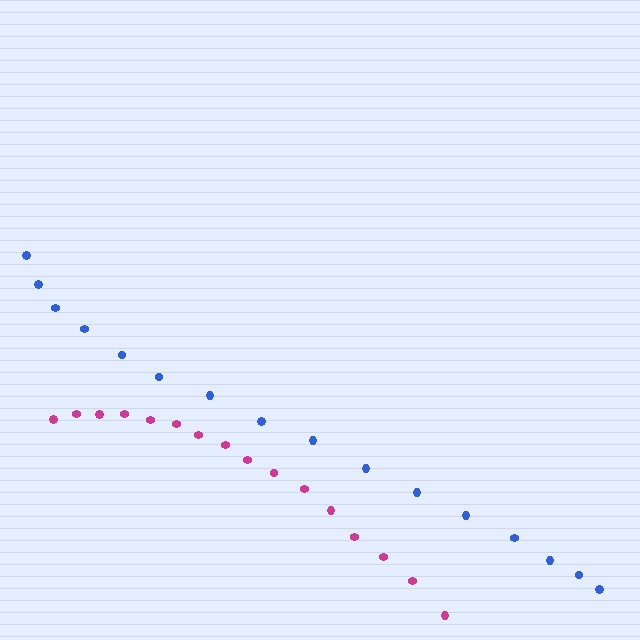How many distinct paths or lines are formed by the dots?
There are 2 distinct paths.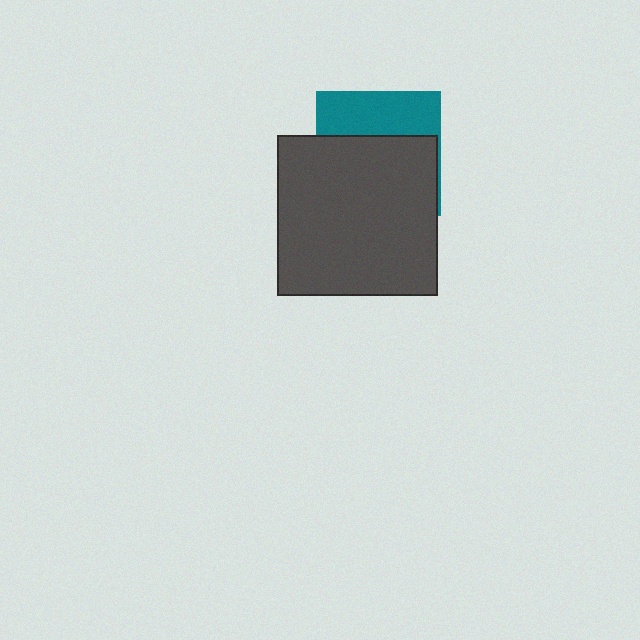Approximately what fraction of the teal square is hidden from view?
Roughly 62% of the teal square is hidden behind the dark gray square.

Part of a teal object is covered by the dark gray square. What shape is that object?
It is a square.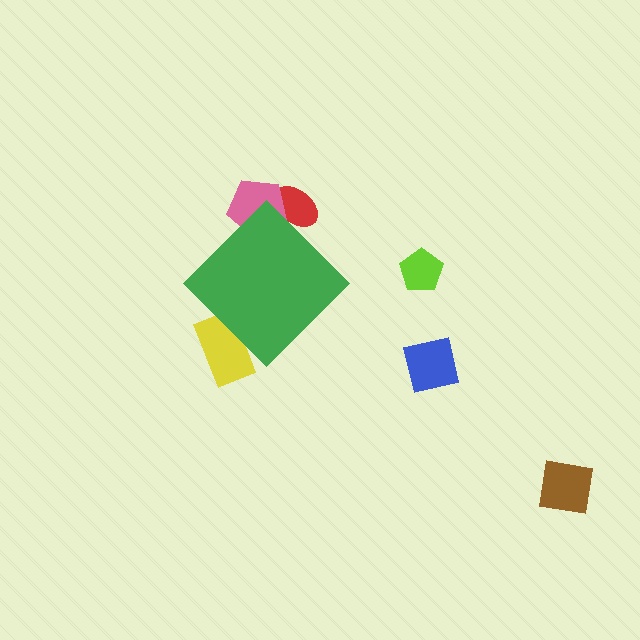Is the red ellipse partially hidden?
Yes, the red ellipse is partially hidden behind the green diamond.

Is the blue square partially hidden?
No, the blue square is fully visible.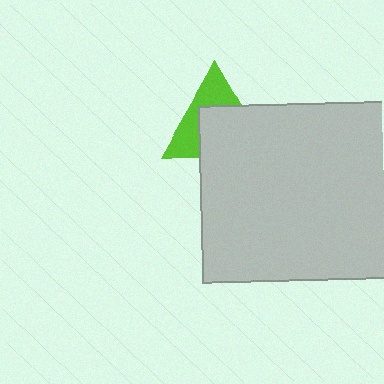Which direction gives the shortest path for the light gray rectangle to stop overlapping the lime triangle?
Moving down gives the shortest separation.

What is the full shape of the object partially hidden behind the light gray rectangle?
The partially hidden object is a lime triangle.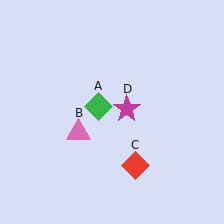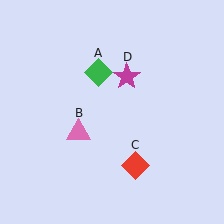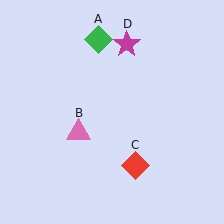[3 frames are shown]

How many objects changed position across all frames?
2 objects changed position: green diamond (object A), magenta star (object D).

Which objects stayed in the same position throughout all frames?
Pink triangle (object B) and red diamond (object C) remained stationary.